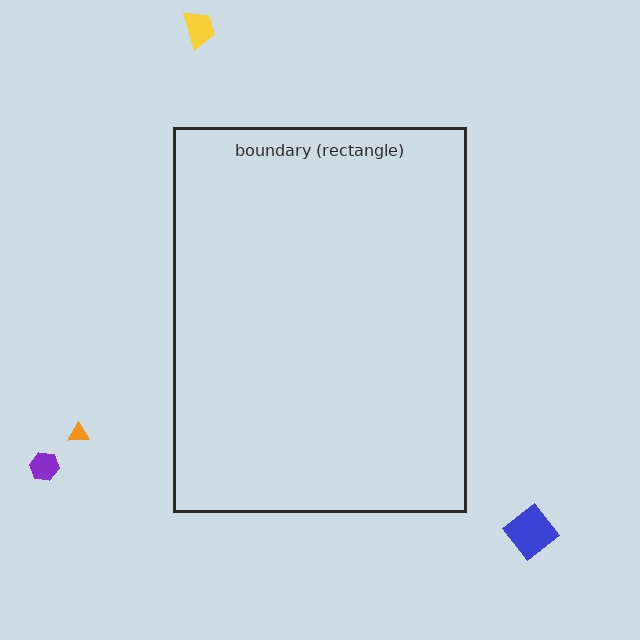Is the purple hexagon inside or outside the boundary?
Outside.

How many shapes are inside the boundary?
0 inside, 4 outside.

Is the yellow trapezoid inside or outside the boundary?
Outside.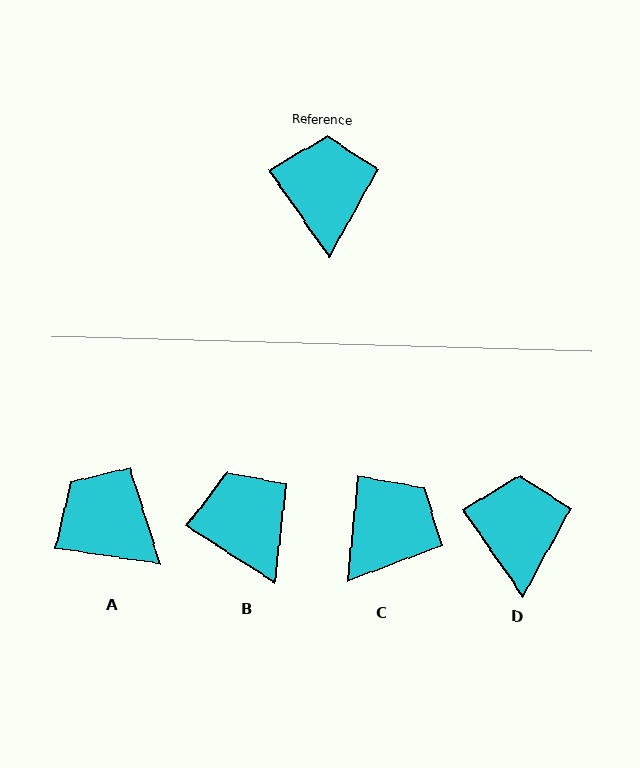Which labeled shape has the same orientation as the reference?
D.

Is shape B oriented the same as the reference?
No, it is off by about 22 degrees.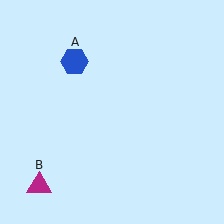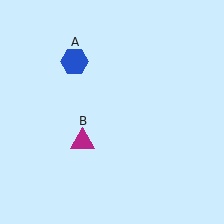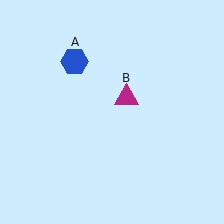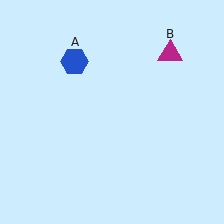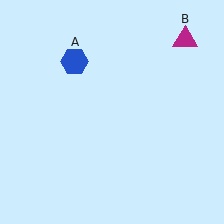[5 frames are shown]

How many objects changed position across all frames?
1 object changed position: magenta triangle (object B).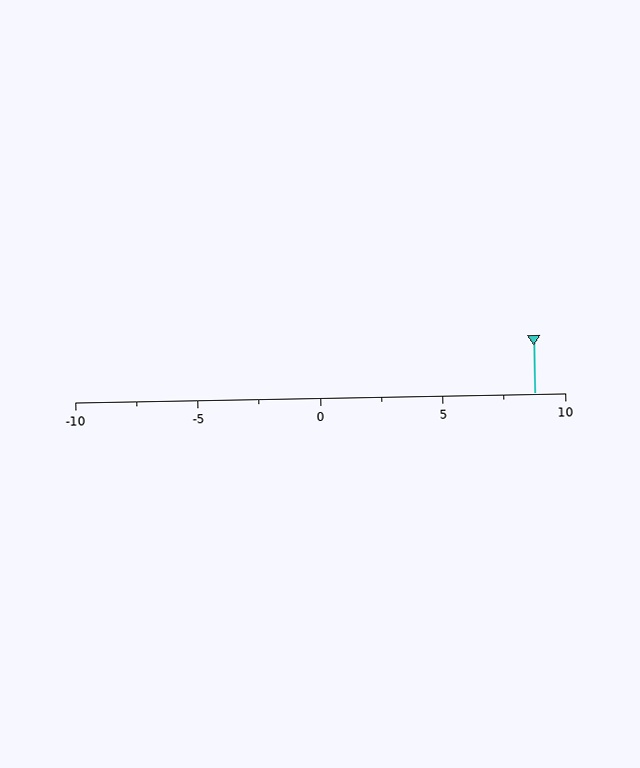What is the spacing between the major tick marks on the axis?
The major ticks are spaced 5 apart.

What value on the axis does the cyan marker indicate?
The marker indicates approximately 8.8.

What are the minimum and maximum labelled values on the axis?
The axis runs from -10 to 10.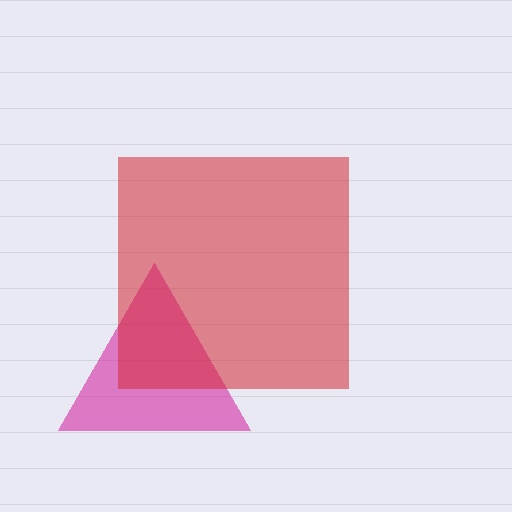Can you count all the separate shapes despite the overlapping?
Yes, there are 2 separate shapes.